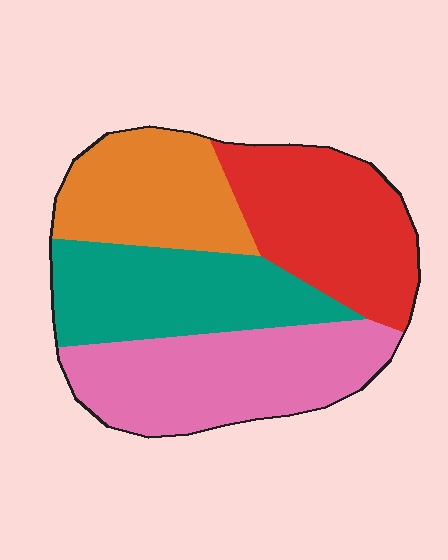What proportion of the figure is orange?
Orange takes up about one fifth (1/5) of the figure.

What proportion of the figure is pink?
Pink covers around 30% of the figure.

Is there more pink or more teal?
Pink.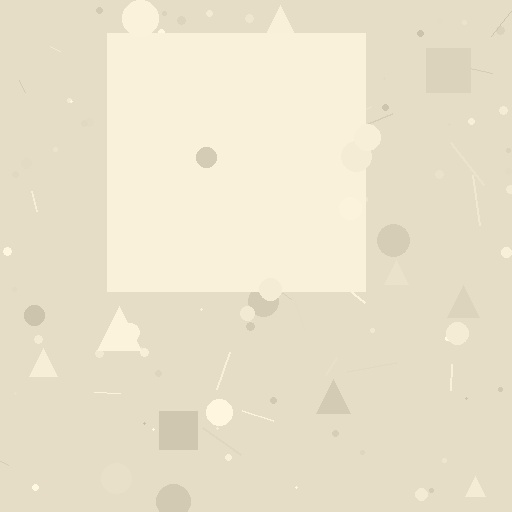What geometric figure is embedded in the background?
A square is embedded in the background.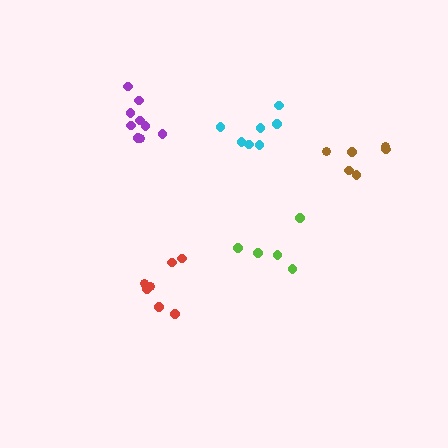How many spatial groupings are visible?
There are 5 spatial groupings.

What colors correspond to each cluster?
The clusters are colored: red, purple, brown, lime, cyan.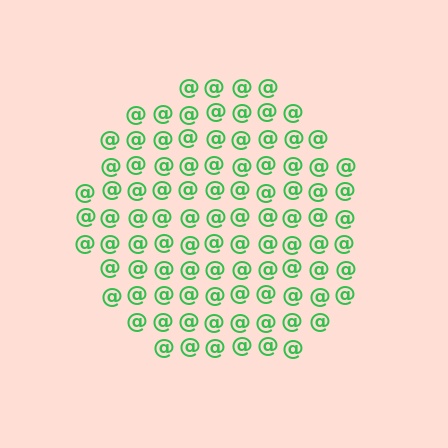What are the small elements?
The small elements are at signs.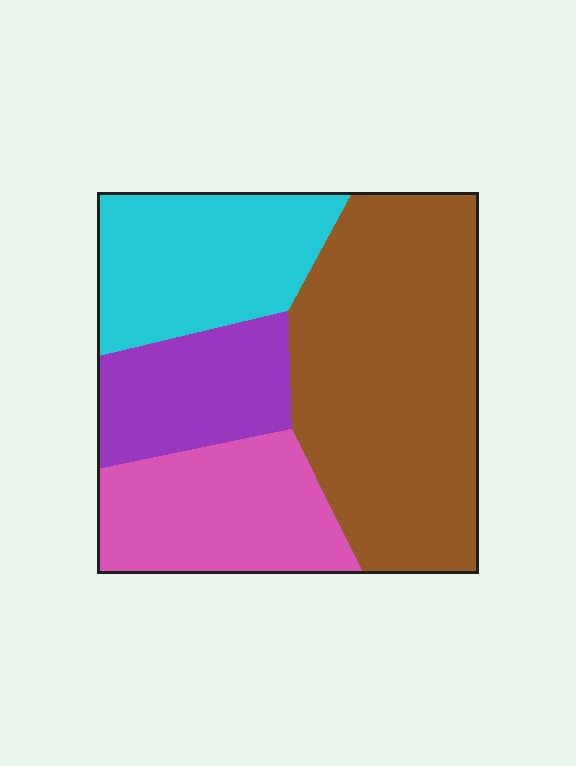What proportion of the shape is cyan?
Cyan covers about 20% of the shape.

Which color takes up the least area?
Purple, at roughly 15%.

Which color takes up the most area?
Brown, at roughly 45%.